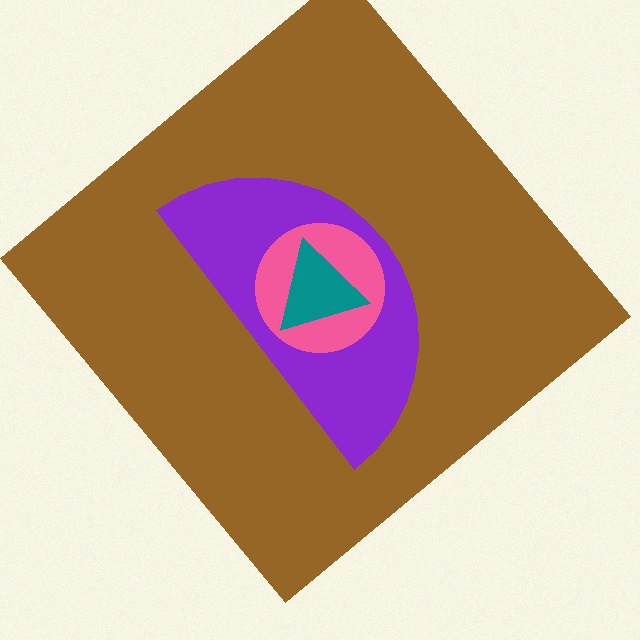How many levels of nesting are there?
4.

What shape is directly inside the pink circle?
The teal triangle.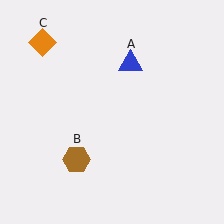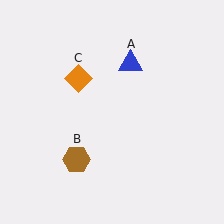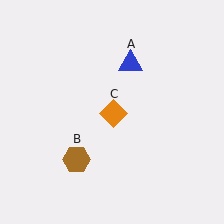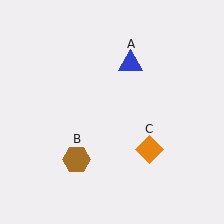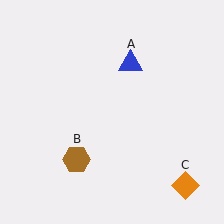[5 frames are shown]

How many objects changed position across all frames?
1 object changed position: orange diamond (object C).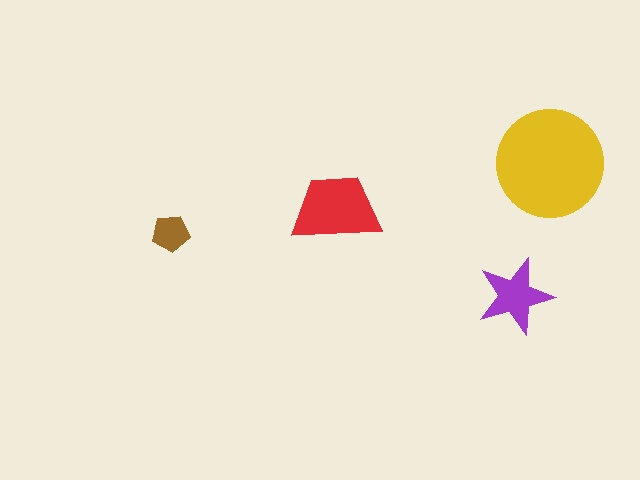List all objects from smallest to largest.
The brown pentagon, the purple star, the red trapezoid, the yellow circle.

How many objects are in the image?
There are 4 objects in the image.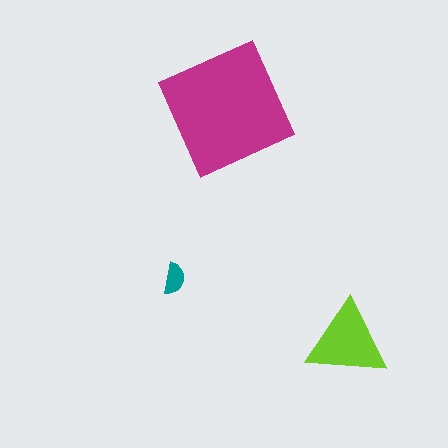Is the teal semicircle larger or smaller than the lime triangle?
Smaller.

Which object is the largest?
The magenta square.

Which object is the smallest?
The teal semicircle.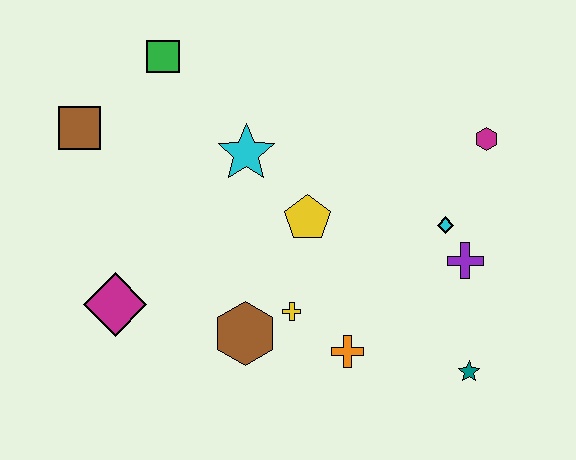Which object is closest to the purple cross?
The cyan diamond is closest to the purple cross.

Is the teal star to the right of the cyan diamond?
Yes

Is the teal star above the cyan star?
No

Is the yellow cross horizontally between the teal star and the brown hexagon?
Yes